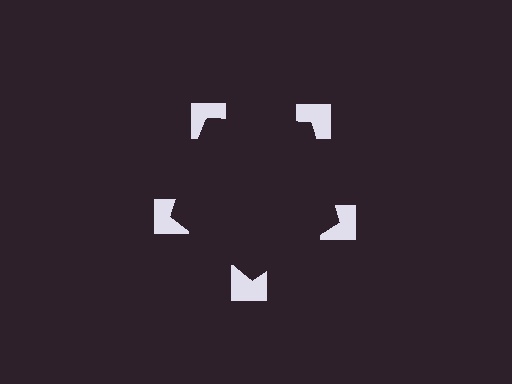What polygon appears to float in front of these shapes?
An illusory pentagon — its edges are inferred from the aligned wedge cuts in the notched squares, not physically drawn.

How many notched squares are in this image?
There are 5 — one at each vertex of the illusory pentagon.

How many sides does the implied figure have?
5 sides.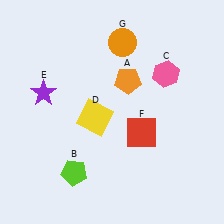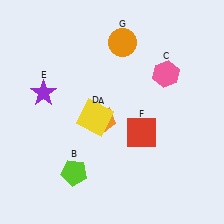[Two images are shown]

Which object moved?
The orange pentagon (A) moved down.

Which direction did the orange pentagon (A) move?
The orange pentagon (A) moved down.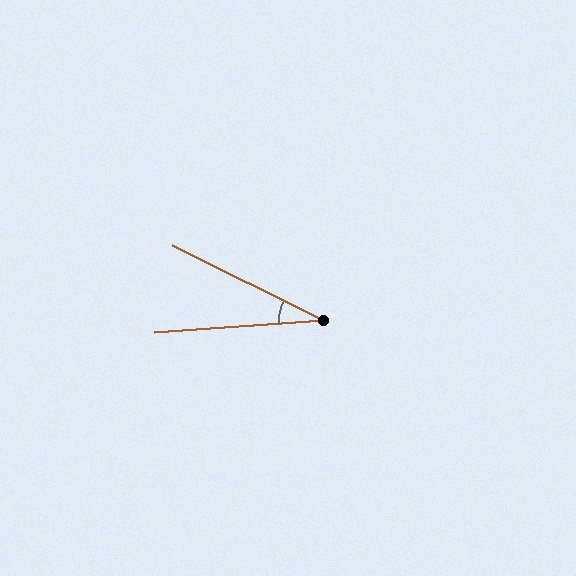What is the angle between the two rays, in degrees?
Approximately 31 degrees.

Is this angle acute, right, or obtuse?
It is acute.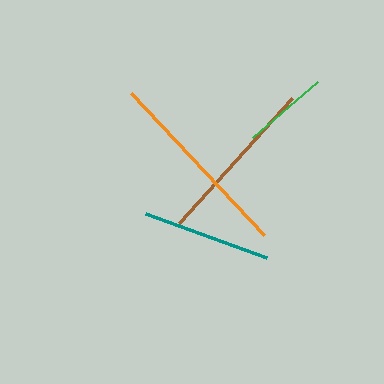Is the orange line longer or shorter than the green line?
The orange line is longer than the green line.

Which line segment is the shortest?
The green line is the shortest at approximately 85 pixels.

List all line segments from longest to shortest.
From longest to shortest: orange, brown, teal, green.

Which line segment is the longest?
The orange line is the longest at approximately 195 pixels.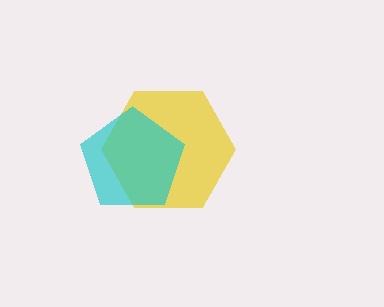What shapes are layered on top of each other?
The layered shapes are: a yellow hexagon, a cyan pentagon.